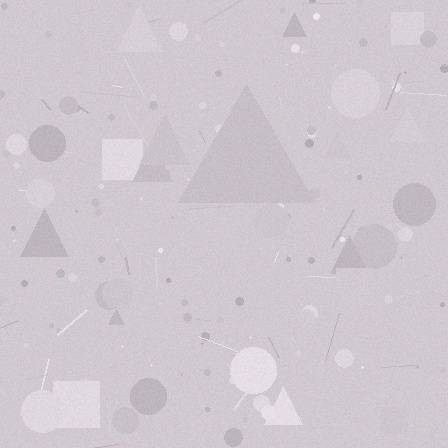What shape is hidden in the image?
A triangle is hidden in the image.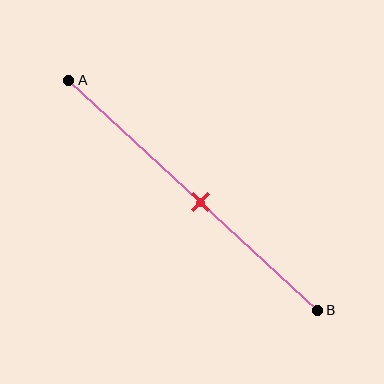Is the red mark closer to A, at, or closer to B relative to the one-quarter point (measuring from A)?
The red mark is closer to point B than the one-quarter point of segment AB.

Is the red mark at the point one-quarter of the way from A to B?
No, the mark is at about 55% from A, not at the 25% one-quarter point.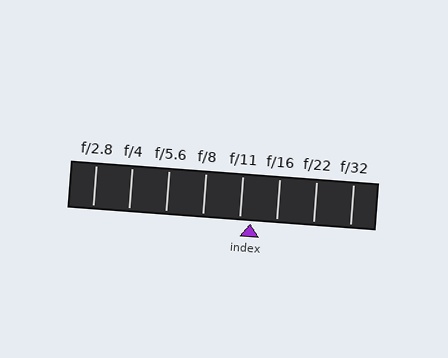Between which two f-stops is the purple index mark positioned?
The index mark is between f/11 and f/16.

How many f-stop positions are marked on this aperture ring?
There are 8 f-stop positions marked.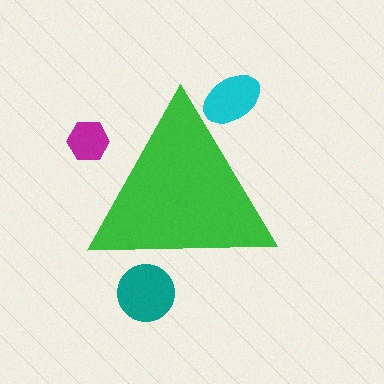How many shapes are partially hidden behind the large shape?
3 shapes are partially hidden.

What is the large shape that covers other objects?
A green triangle.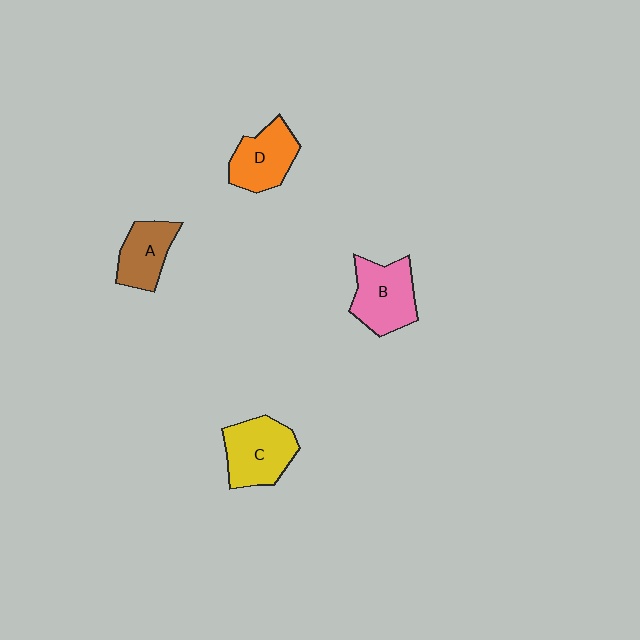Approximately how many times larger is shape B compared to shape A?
Approximately 1.3 times.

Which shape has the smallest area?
Shape A (brown).